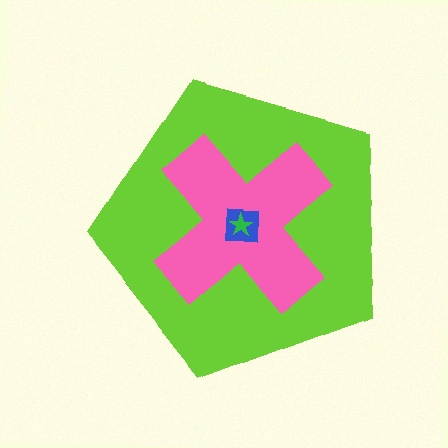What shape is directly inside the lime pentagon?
The pink cross.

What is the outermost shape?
The lime pentagon.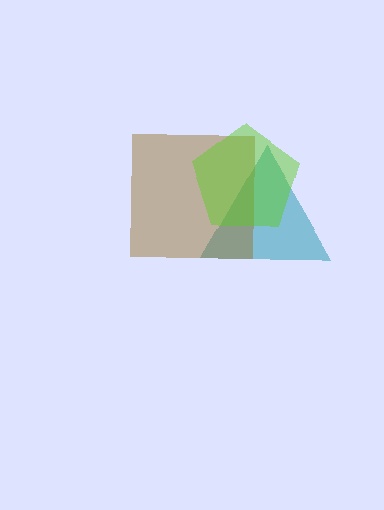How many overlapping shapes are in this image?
There are 3 overlapping shapes in the image.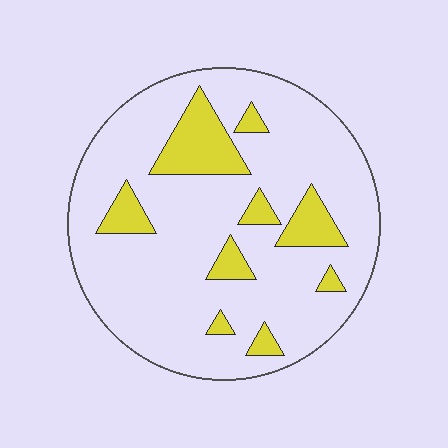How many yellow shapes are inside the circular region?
9.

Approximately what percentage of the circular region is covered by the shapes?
Approximately 15%.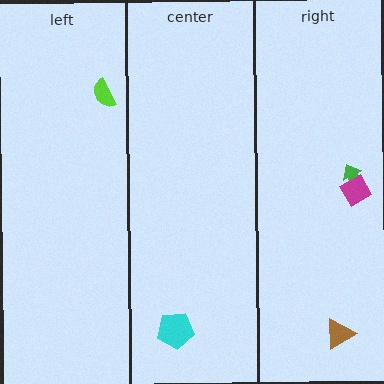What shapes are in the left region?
The lime semicircle.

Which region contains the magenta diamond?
The right region.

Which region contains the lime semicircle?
The left region.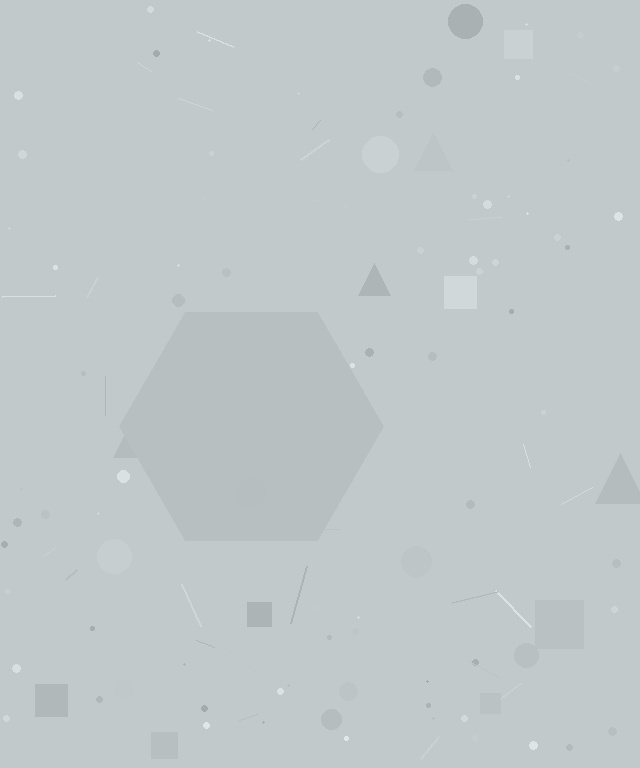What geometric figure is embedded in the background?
A hexagon is embedded in the background.